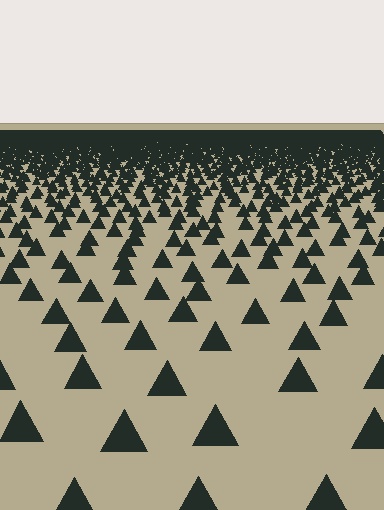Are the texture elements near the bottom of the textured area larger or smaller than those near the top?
Larger. Near the bottom, elements are closer to the viewer and appear at a bigger on-screen size.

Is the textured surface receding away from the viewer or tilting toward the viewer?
The surface is receding away from the viewer. Texture elements get smaller and denser toward the top.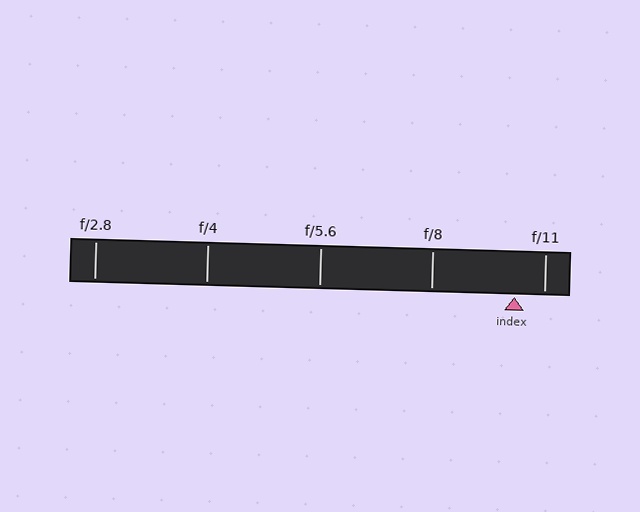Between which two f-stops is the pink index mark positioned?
The index mark is between f/8 and f/11.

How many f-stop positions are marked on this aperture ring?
There are 5 f-stop positions marked.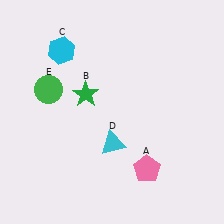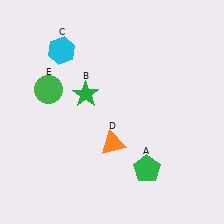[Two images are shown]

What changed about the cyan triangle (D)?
In Image 1, D is cyan. In Image 2, it changed to orange.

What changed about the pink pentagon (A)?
In Image 1, A is pink. In Image 2, it changed to green.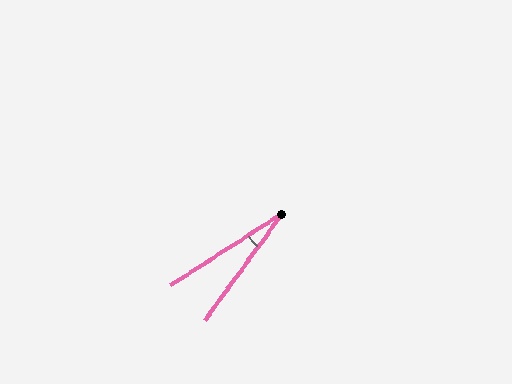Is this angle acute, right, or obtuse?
It is acute.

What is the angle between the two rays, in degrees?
Approximately 21 degrees.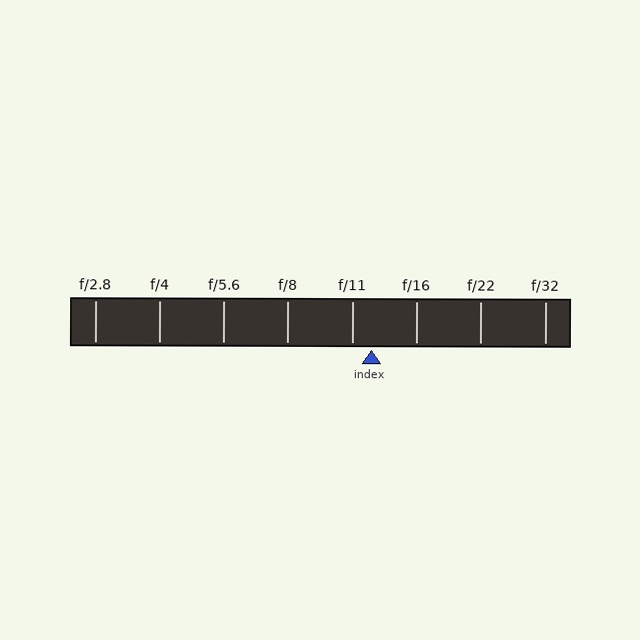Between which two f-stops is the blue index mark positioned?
The index mark is between f/11 and f/16.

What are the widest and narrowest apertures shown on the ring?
The widest aperture shown is f/2.8 and the narrowest is f/32.